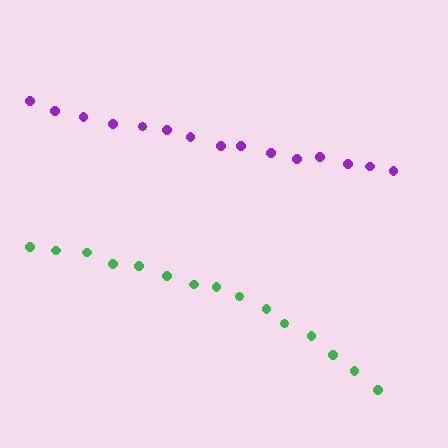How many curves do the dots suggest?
There are 2 distinct paths.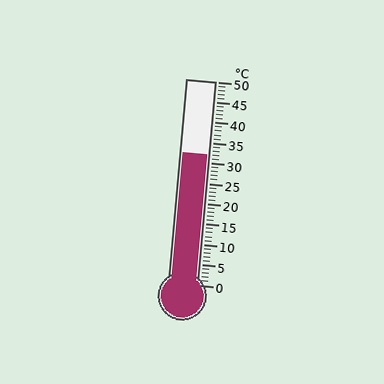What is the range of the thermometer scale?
The thermometer scale ranges from 0°C to 50°C.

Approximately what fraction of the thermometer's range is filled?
The thermometer is filled to approximately 65% of its range.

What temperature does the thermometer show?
The thermometer shows approximately 32°C.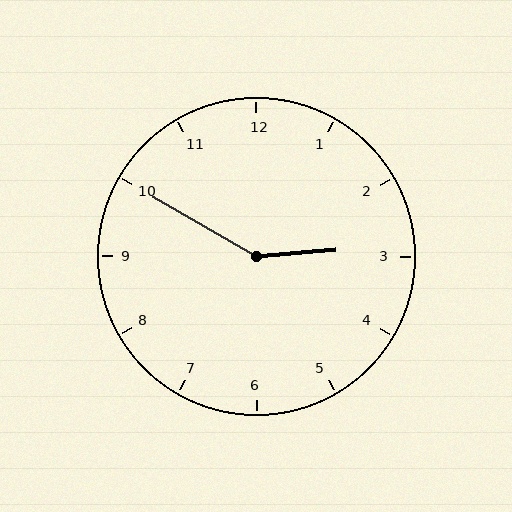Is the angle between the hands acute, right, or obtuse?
It is obtuse.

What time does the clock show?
2:50.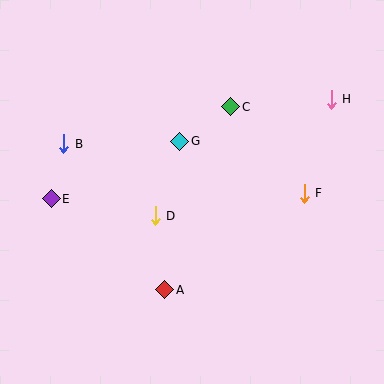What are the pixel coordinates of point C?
Point C is at (231, 107).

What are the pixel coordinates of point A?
Point A is at (165, 290).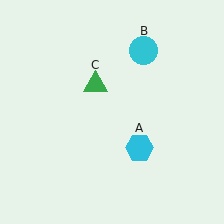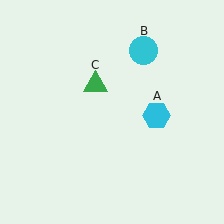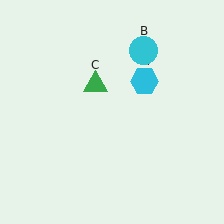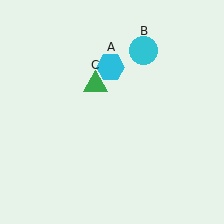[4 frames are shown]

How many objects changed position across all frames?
1 object changed position: cyan hexagon (object A).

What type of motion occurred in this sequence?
The cyan hexagon (object A) rotated counterclockwise around the center of the scene.